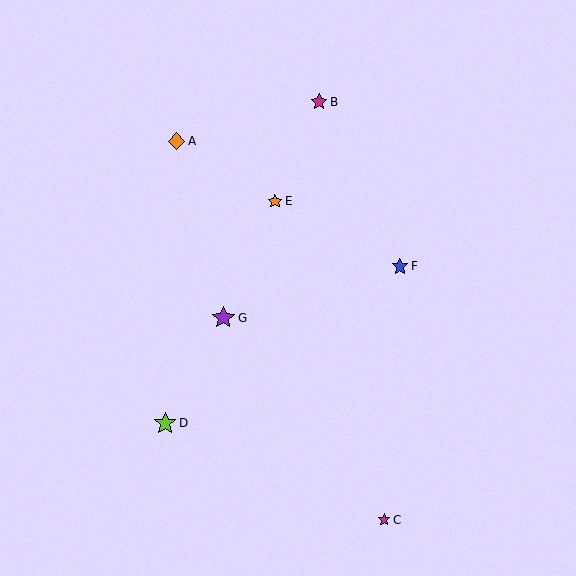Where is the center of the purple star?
The center of the purple star is at (223, 318).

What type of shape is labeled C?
Shape C is a magenta star.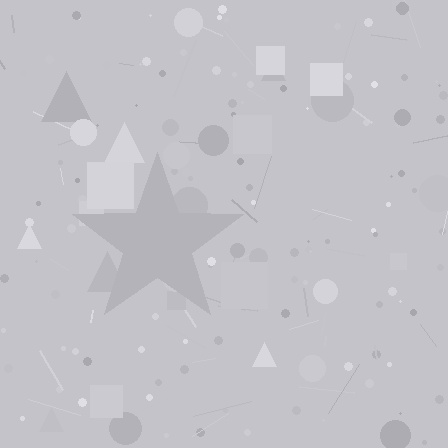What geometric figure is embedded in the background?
A star is embedded in the background.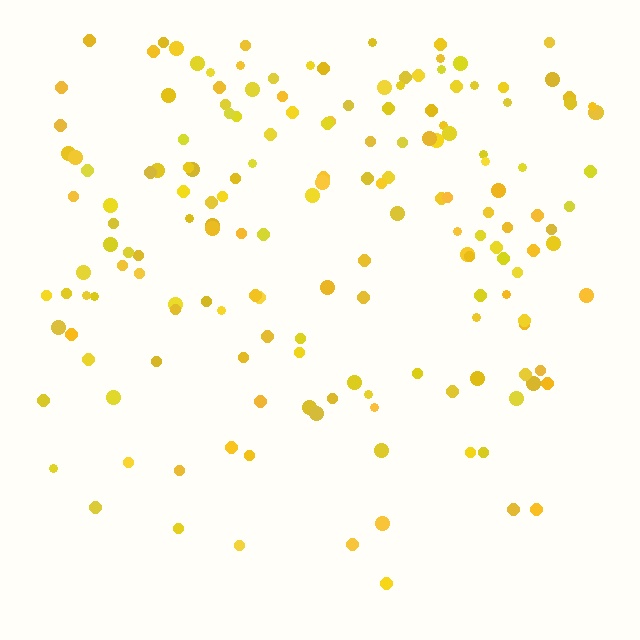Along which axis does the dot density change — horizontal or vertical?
Vertical.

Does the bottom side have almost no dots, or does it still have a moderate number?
Still a moderate number, just noticeably fewer than the top.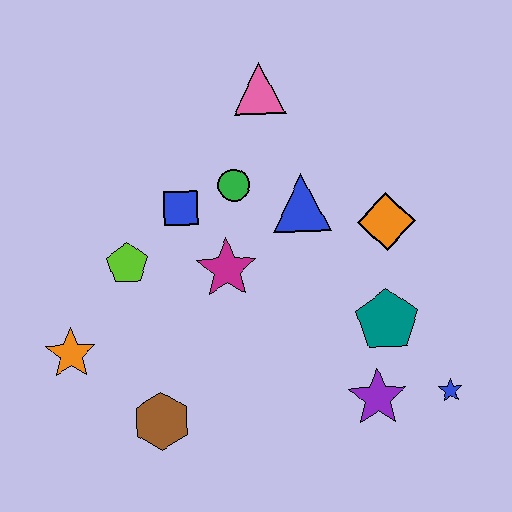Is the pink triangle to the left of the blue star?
Yes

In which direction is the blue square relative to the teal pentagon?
The blue square is to the left of the teal pentagon.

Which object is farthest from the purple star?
The pink triangle is farthest from the purple star.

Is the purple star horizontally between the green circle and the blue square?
No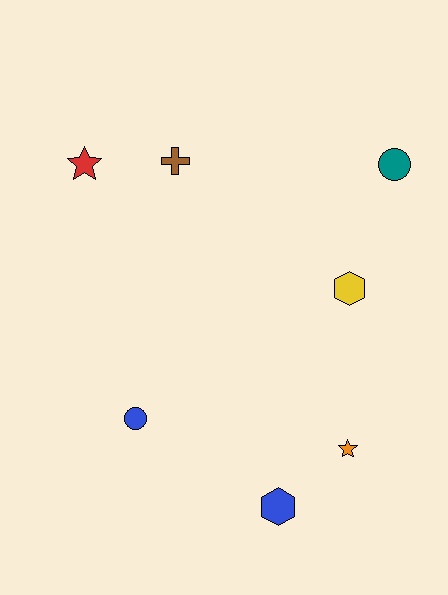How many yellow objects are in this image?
There is 1 yellow object.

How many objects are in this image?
There are 7 objects.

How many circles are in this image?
There are 2 circles.